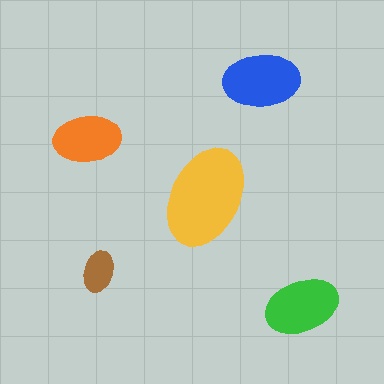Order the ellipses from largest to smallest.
the yellow one, the blue one, the green one, the orange one, the brown one.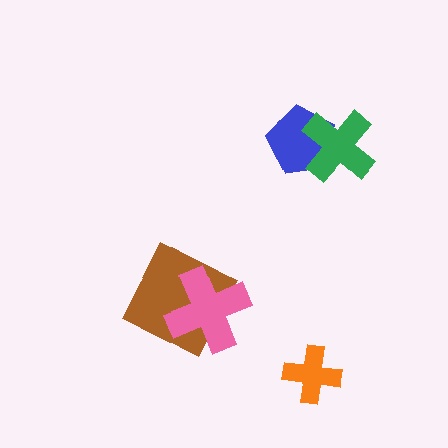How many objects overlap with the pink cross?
1 object overlaps with the pink cross.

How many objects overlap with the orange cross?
0 objects overlap with the orange cross.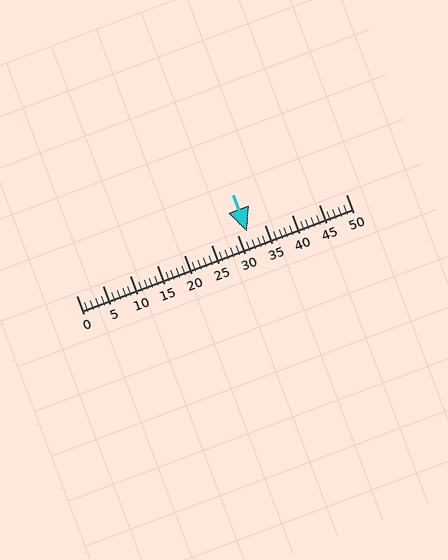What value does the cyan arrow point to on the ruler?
The cyan arrow points to approximately 32.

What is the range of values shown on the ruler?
The ruler shows values from 0 to 50.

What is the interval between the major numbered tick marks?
The major tick marks are spaced 5 units apart.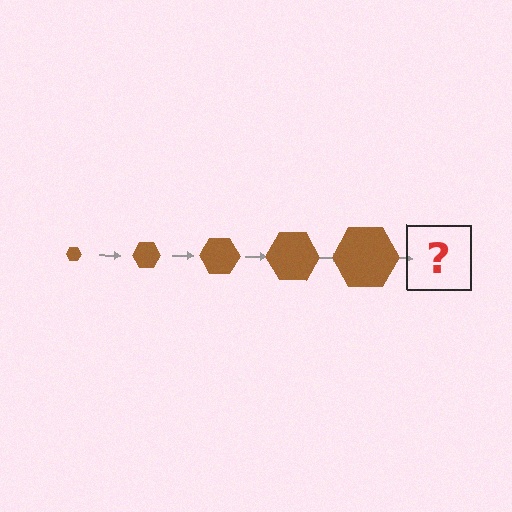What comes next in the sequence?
The next element should be a brown hexagon, larger than the previous one.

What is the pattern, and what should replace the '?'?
The pattern is that the hexagon gets progressively larger each step. The '?' should be a brown hexagon, larger than the previous one.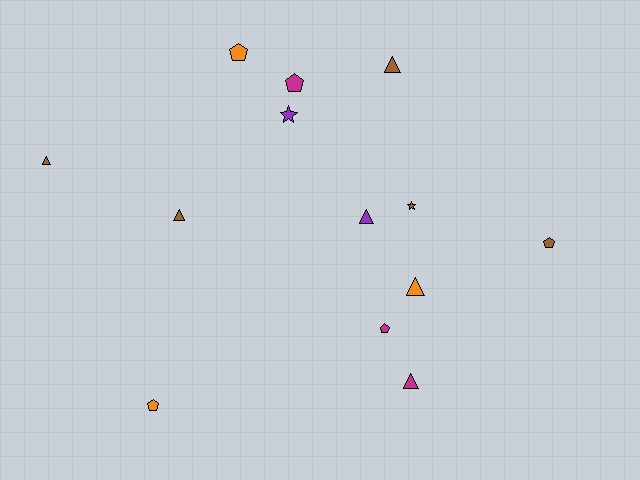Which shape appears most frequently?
Triangle, with 6 objects.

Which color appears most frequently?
Brown, with 5 objects.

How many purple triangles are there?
There is 1 purple triangle.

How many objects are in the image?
There are 13 objects.